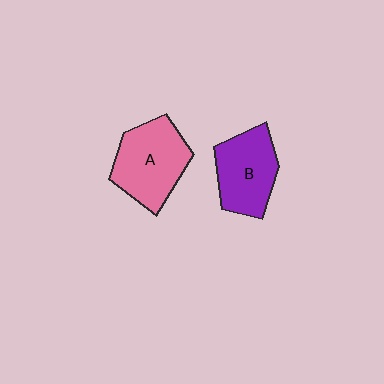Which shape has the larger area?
Shape A (pink).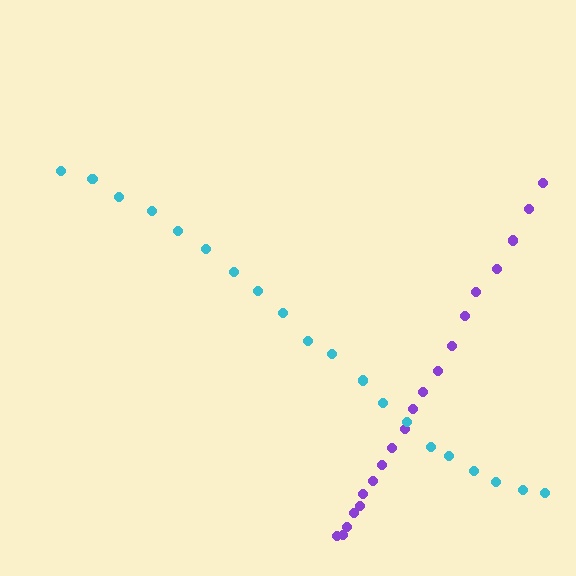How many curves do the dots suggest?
There are 2 distinct paths.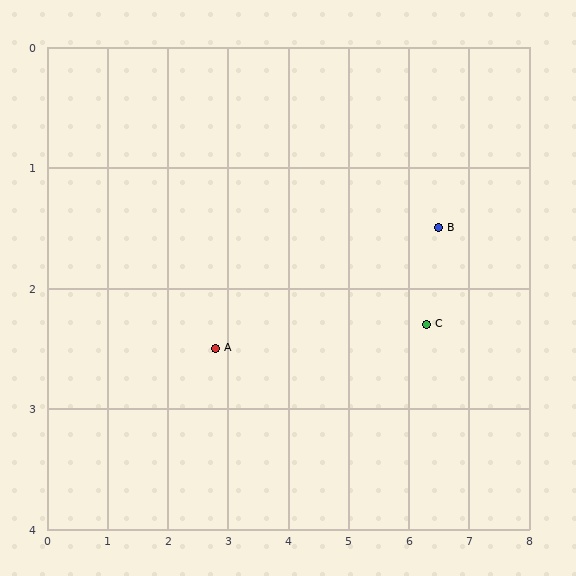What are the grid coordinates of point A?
Point A is at approximately (2.8, 2.5).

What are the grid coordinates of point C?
Point C is at approximately (6.3, 2.3).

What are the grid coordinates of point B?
Point B is at approximately (6.5, 1.5).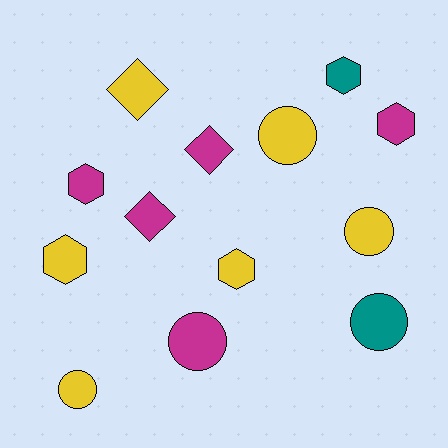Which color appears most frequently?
Yellow, with 6 objects.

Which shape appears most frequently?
Hexagon, with 5 objects.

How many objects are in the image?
There are 13 objects.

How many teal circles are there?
There is 1 teal circle.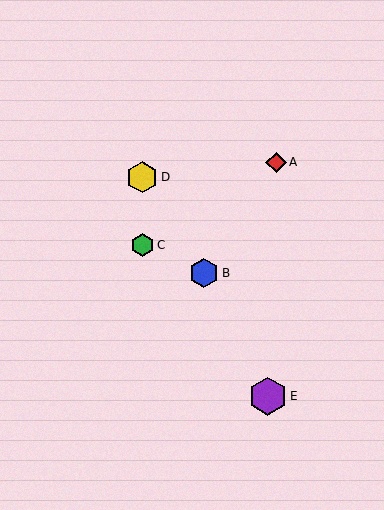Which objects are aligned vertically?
Objects C, D are aligned vertically.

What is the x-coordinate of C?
Object C is at x≈142.